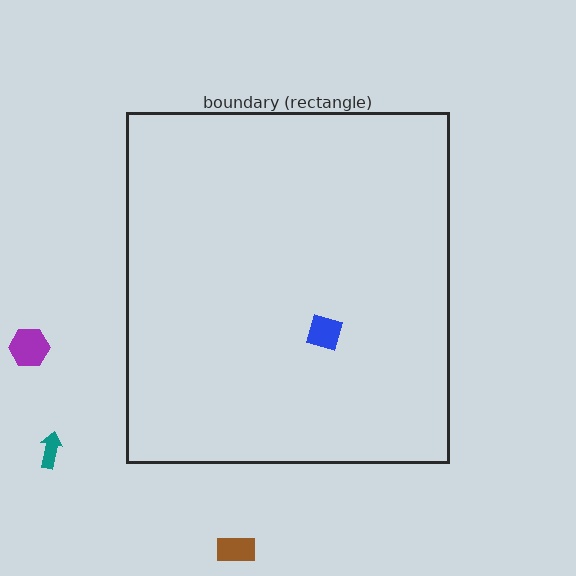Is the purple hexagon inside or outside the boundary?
Outside.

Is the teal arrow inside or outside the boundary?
Outside.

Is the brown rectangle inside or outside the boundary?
Outside.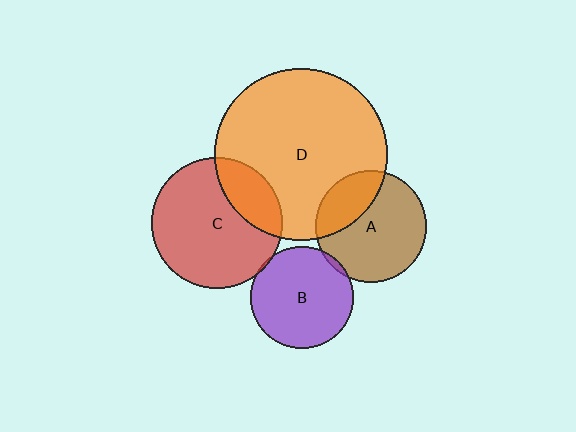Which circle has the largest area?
Circle D (orange).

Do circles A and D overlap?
Yes.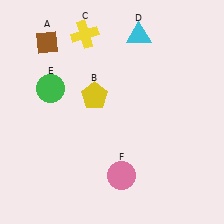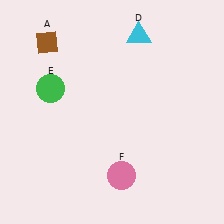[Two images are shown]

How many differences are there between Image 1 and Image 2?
There are 2 differences between the two images.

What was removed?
The yellow cross (C), the yellow pentagon (B) were removed in Image 2.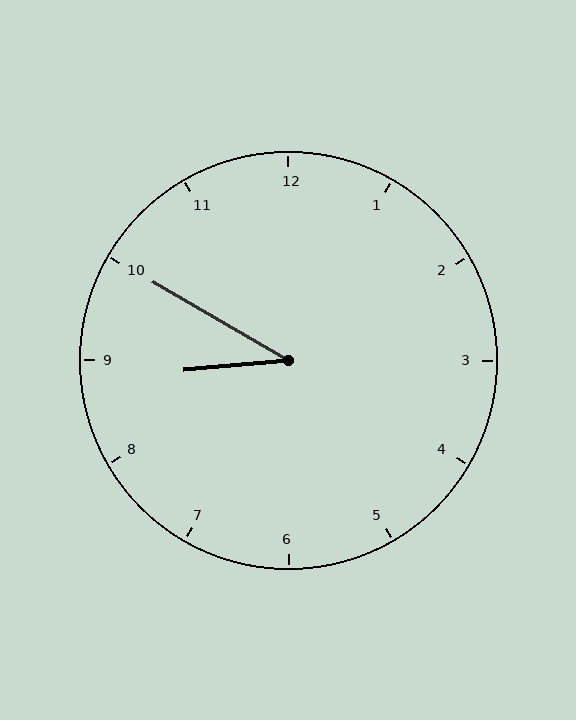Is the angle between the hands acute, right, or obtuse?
It is acute.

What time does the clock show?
8:50.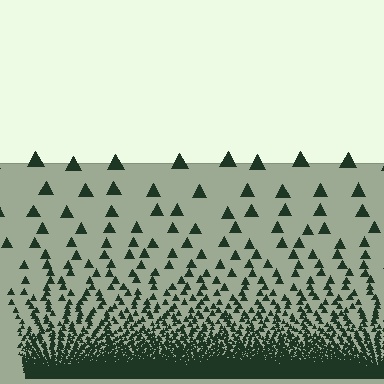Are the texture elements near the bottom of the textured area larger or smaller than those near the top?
Smaller. The gradient is inverted — elements near the bottom are smaller and denser.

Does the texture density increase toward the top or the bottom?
Density increases toward the bottom.